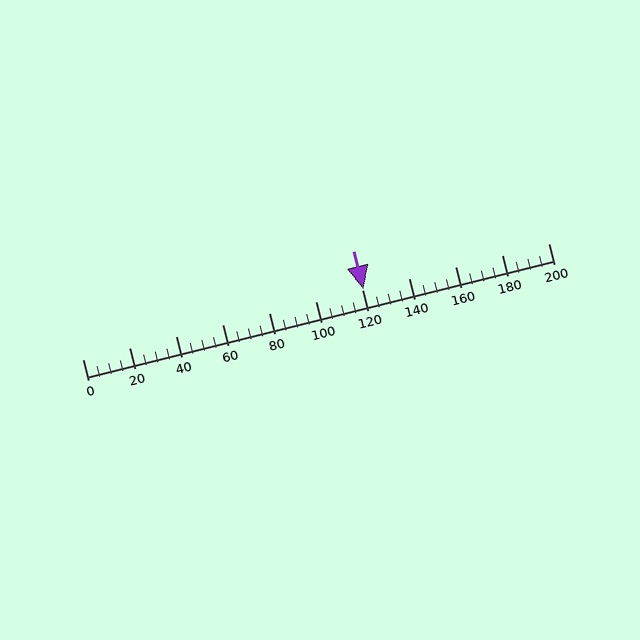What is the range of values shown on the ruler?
The ruler shows values from 0 to 200.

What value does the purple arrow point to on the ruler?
The purple arrow points to approximately 121.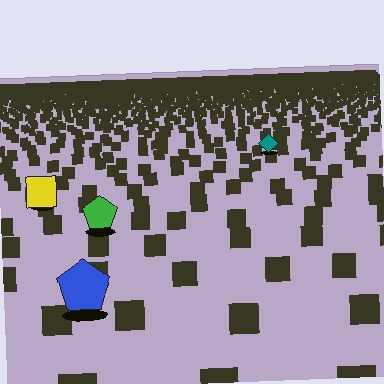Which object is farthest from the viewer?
The teal diamond is farthest from the viewer. It appears smaller and the ground texture around it is denser.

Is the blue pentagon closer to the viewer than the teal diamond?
Yes. The blue pentagon is closer — you can tell from the texture gradient: the ground texture is coarser near it.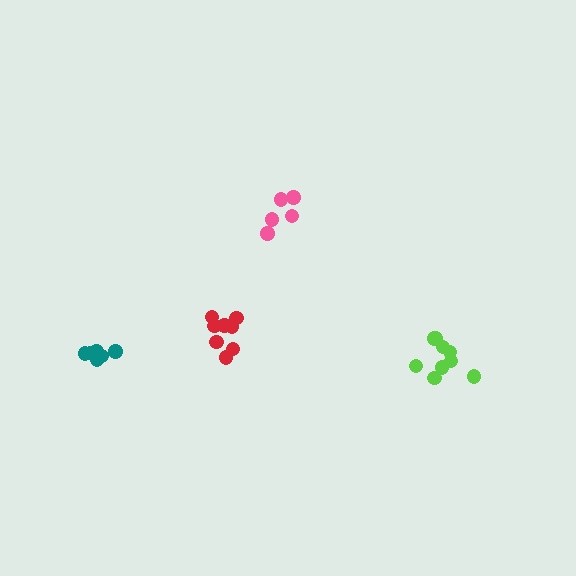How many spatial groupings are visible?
There are 4 spatial groupings.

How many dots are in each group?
Group 1: 6 dots, Group 2: 8 dots, Group 3: 9 dots, Group 4: 5 dots (28 total).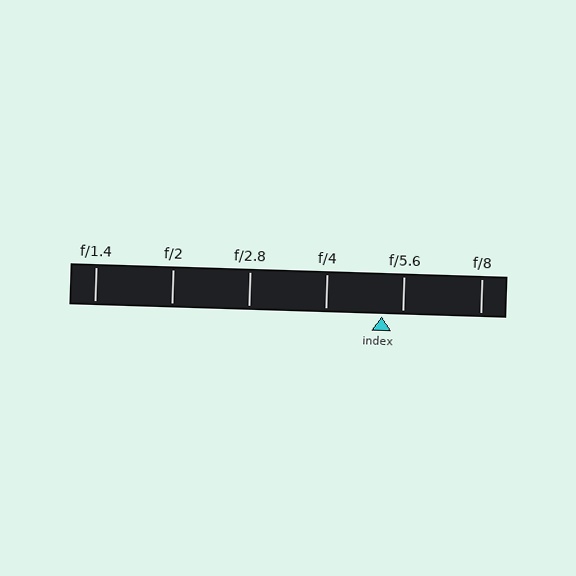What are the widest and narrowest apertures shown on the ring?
The widest aperture shown is f/1.4 and the narrowest is f/8.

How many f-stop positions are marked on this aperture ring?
There are 6 f-stop positions marked.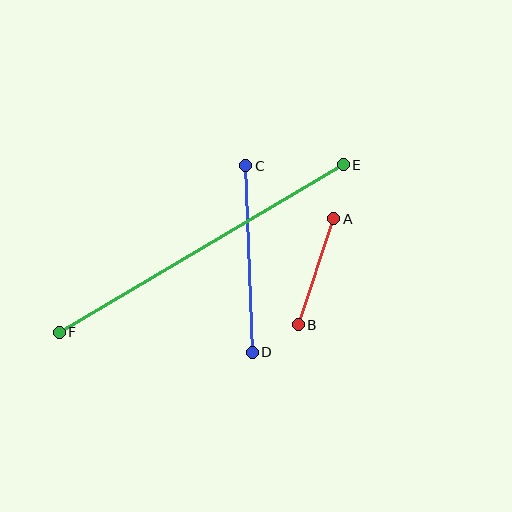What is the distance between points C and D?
The distance is approximately 187 pixels.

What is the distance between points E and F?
The distance is approximately 330 pixels.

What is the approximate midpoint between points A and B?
The midpoint is at approximately (316, 272) pixels.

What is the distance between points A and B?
The distance is approximately 112 pixels.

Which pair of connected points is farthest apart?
Points E and F are farthest apart.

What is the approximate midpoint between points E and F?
The midpoint is at approximately (201, 248) pixels.